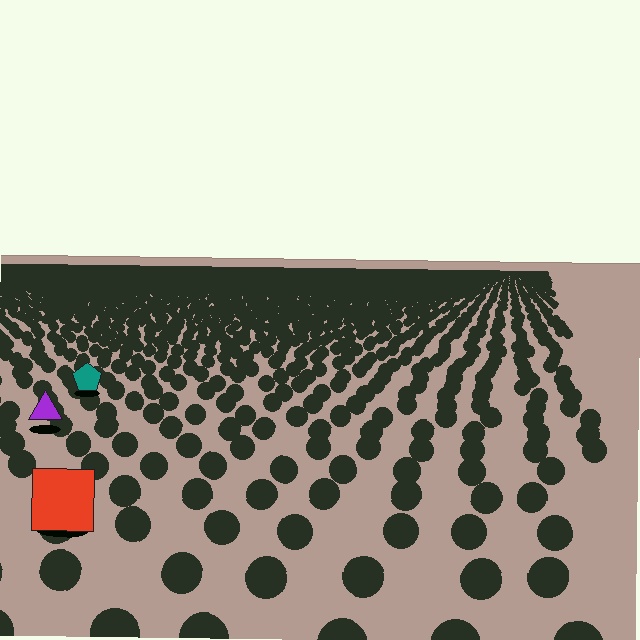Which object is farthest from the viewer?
The teal pentagon is farthest from the viewer. It appears smaller and the ground texture around it is denser.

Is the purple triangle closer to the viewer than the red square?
No. The red square is closer — you can tell from the texture gradient: the ground texture is coarser near it.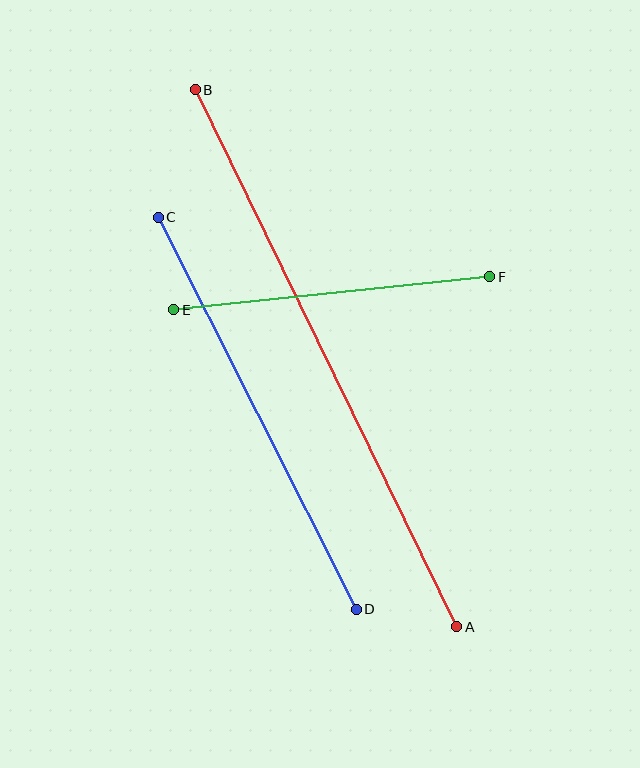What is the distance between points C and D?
The distance is approximately 439 pixels.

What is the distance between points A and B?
The distance is approximately 597 pixels.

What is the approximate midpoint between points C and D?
The midpoint is at approximately (257, 413) pixels.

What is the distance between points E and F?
The distance is approximately 317 pixels.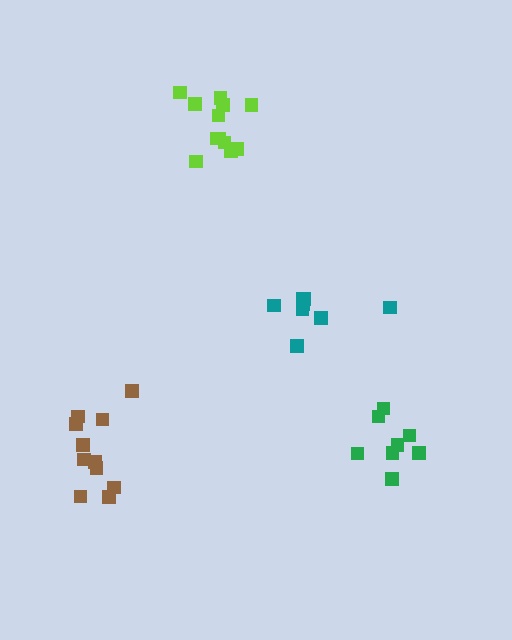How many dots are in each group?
Group 1: 11 dots, Group 2: 12 dots, Group 3: 8 dots, Group 4: 9 dots (40 total).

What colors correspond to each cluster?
The clusters are colored: brown, lime, green, teal.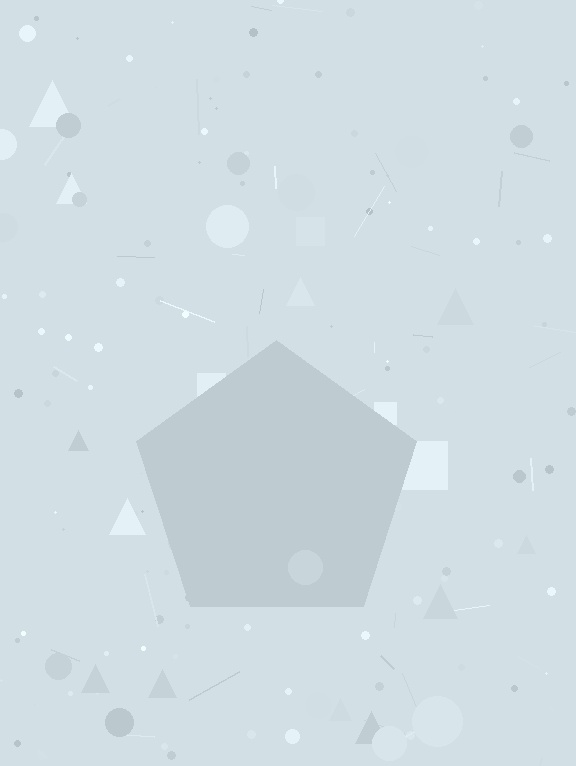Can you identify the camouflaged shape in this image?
The camouflaged shape is a pentagon.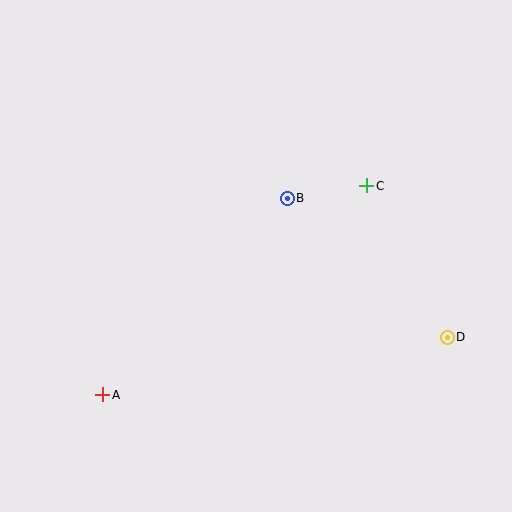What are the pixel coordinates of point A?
Point A is at (103, 395).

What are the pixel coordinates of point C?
Point C is at (367, 186).